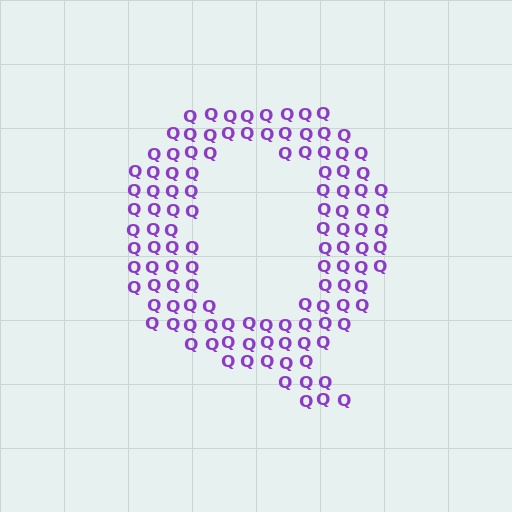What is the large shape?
The large shape is the letter Q.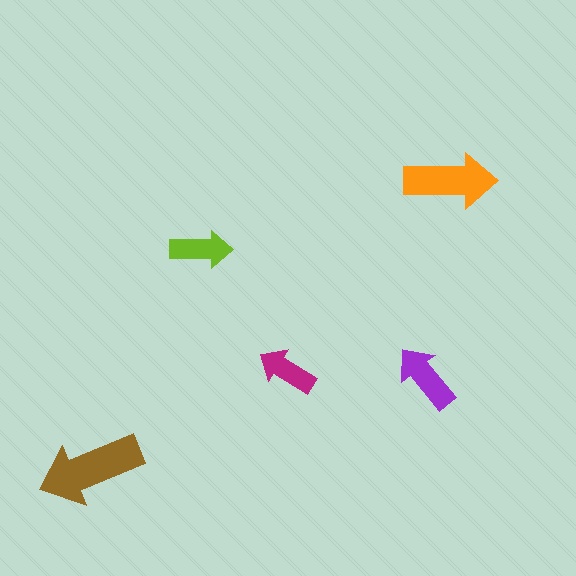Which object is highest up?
The orange arrow is topmost.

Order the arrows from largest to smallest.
the brown one, the orange one, the purple one, the lime one, the magenta one.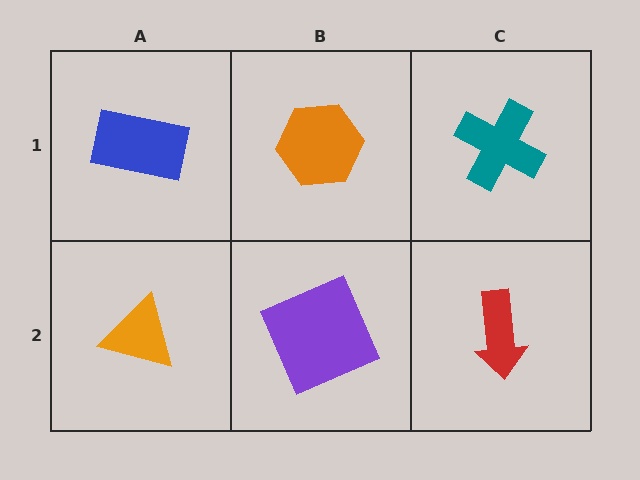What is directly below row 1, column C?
A red arrow.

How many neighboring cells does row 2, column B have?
3.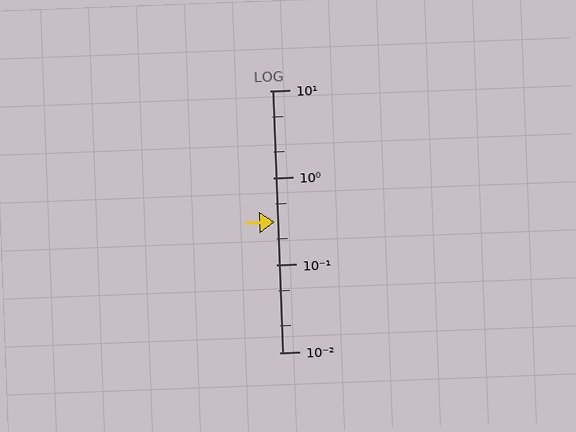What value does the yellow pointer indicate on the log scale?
The pointer indicates approximately 0.31.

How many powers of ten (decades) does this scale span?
The scale spans 3 decades, from 0.01 to 10.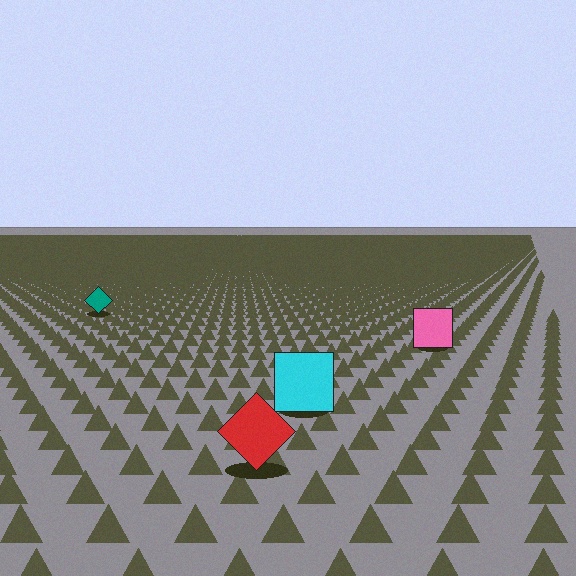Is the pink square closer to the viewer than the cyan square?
No. The cyan square is closer — you can tell from the texture gradient: the ground texture is coarser near it.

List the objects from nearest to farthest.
From nearest to farthest: the red diamond, the cyan square, the pink square, the teal diamond.